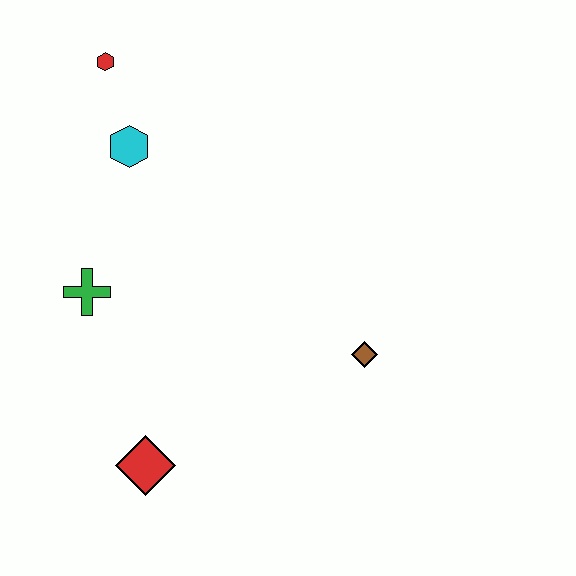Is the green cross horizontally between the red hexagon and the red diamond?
No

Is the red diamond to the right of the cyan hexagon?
Yes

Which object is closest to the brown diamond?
The red diamond is closest to the brown diamond.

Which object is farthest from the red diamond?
The red hexagon is farthest from the red diamond.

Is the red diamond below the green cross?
Yes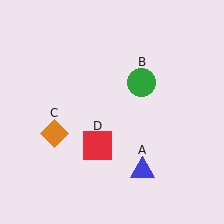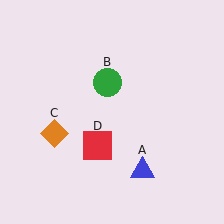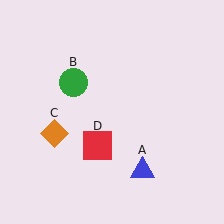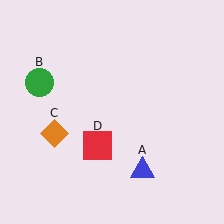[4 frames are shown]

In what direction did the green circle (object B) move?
The green circle (object B) moved left.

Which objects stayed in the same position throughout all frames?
Blue triangle (object A) and orange diamond (object C) and red square (object D) remained stationary.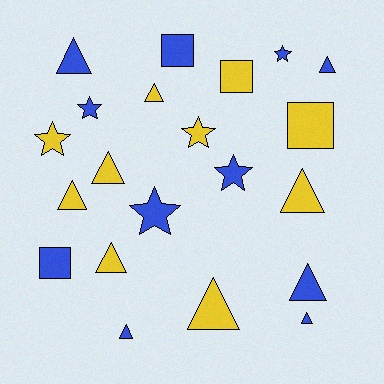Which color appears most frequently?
Blue, with 11 objects.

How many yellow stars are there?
There are 2 yellow stars.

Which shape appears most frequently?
Triangle, with 11 objects.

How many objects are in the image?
There are 21 objects.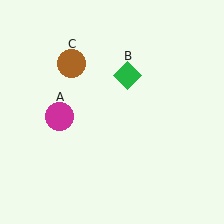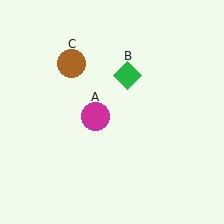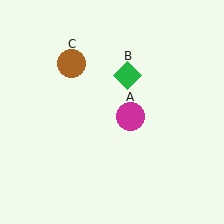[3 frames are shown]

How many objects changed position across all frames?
1 object changed position: magenta circle (object A).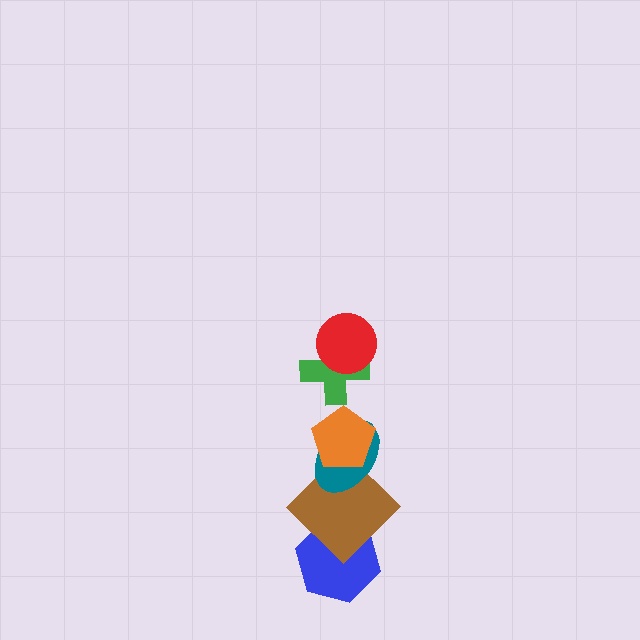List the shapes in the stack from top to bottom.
From top to bottom: the red circle, the green cross, the orange pentagon, the teal ellipse, the brown diamond, the blue hexagon.